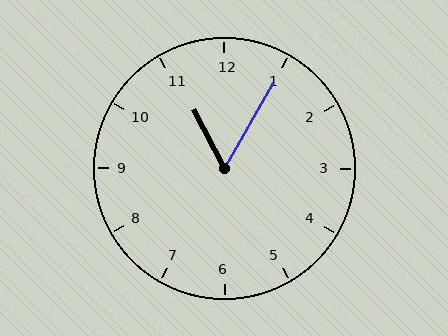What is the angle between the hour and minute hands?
Approximately 58 degrees.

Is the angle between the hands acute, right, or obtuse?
It is acute.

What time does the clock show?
11:05.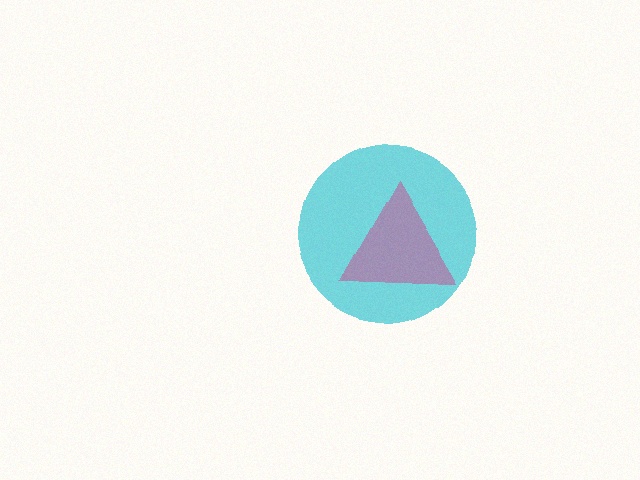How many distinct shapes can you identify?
There are 2 distinct shapes: a cyan circle, a magenta triangle.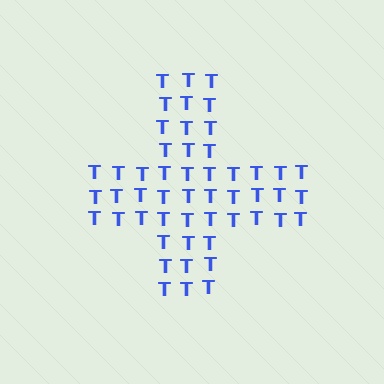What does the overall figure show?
The overall figure shows a cross.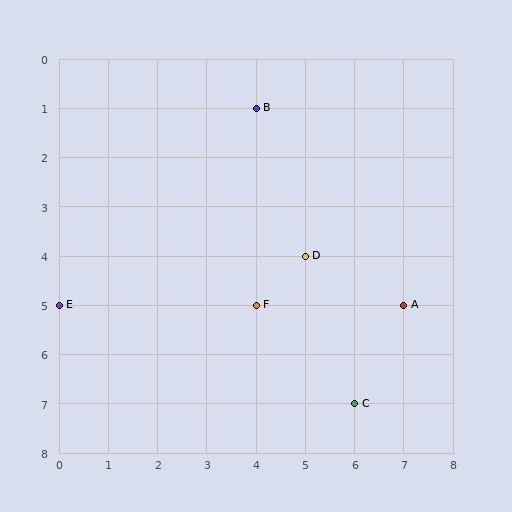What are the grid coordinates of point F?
Point F is at grid coordinates (4, 5).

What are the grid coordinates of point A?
Point A is at grid coordinates (7, 5).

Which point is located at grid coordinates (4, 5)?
Point F is at (4, 5).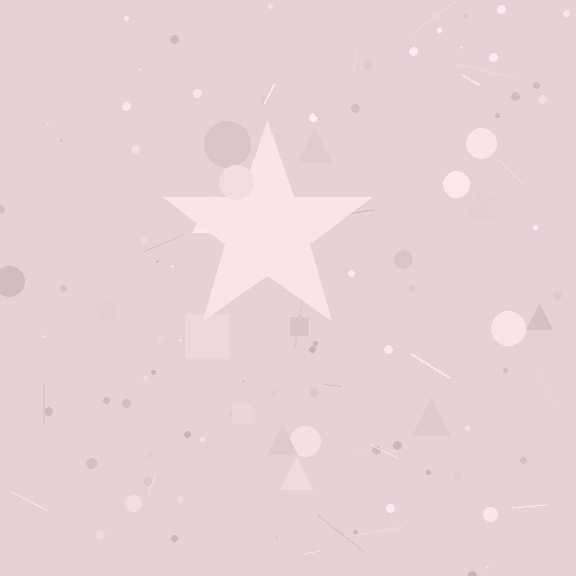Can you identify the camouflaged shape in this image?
The camouflaged shape is a star.